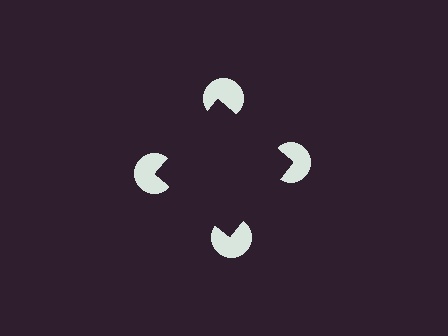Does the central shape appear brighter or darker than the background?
It typically appears slightly darker than the background, even though no actual brightness change is drawn.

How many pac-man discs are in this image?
There are 4 — one at each vertex of the illusory square.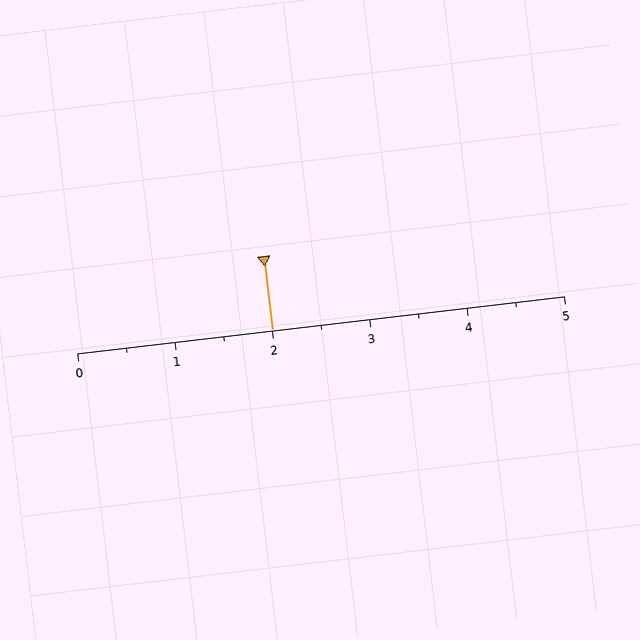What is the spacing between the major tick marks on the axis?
The major ticks are spaced 1 apart.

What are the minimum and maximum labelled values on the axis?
The axis runs from 0 to 5.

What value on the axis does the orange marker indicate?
The marker indicates approximately 2.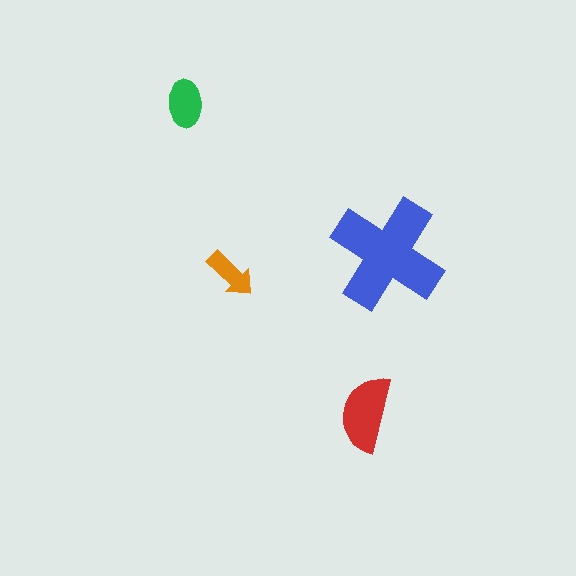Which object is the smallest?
The orange arrow.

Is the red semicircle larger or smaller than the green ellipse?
Larger.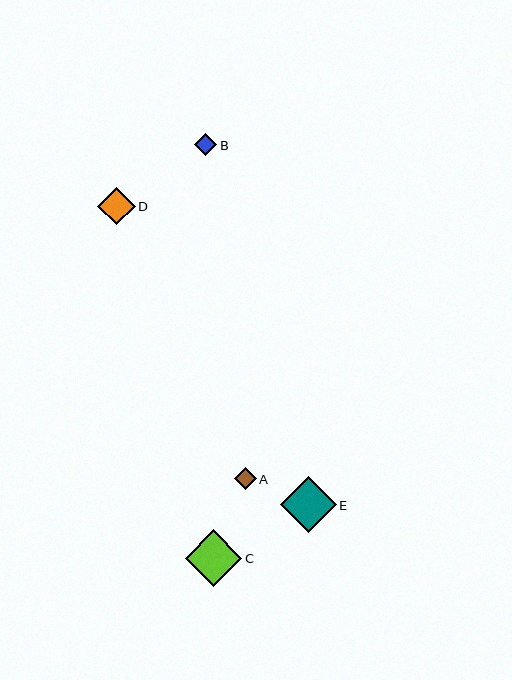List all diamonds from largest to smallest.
From largest to smallest: C, E, D, A, B.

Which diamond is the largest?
Diamond C is the largest with a size of approximately 57 pixels.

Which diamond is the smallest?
Diamond B is the smallest with a size of approximately 22 pixels.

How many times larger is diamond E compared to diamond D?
Diamond E is approximately 1.5 times the size of diamond D.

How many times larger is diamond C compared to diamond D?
Diamond C is approximately 1.5 times the size of diamond D.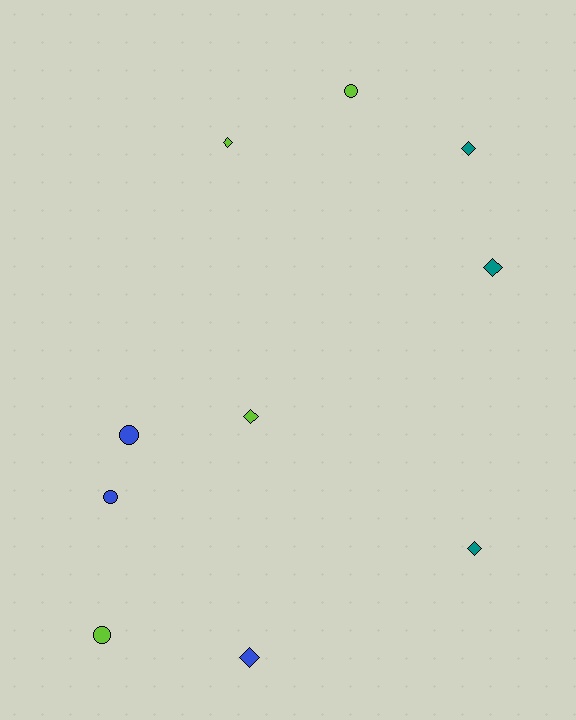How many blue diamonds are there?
There is 1 blue diamond.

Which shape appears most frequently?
Diamond, with 6 objects.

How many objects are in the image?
There are 10 objects.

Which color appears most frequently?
Lime, with 4 objects.